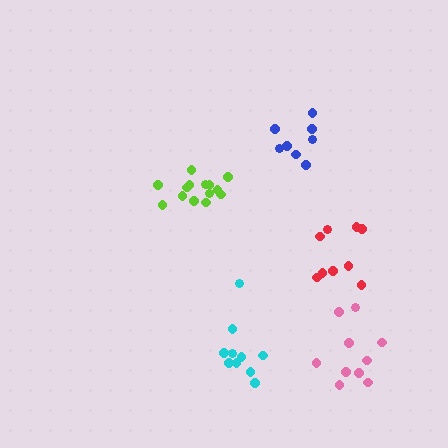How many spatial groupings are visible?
There are 5 spatial groupings.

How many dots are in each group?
Group 1: 14 dots, Group 2: 8 dots, Group 3: 10 dots, Group 4: 9 dots, Group 5: 10 dots (51 total).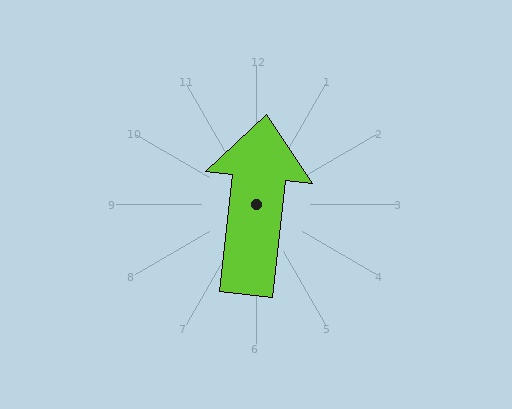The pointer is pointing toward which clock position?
Roughly 12 o'clock.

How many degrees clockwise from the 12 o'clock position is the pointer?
Approximately 6 degrees.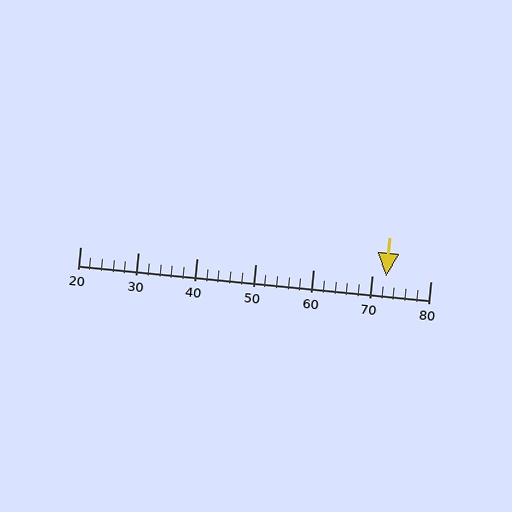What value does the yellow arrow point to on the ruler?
The yellow arrow points to approximately 72.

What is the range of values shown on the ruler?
The ruler shows values from 20 to 80.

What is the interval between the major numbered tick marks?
The major tick marks are spaced 10 units apart.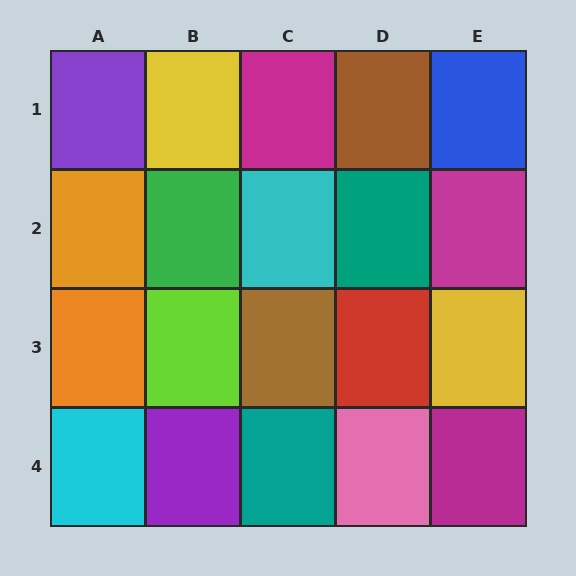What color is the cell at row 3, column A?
Orange.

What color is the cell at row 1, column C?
Magenta.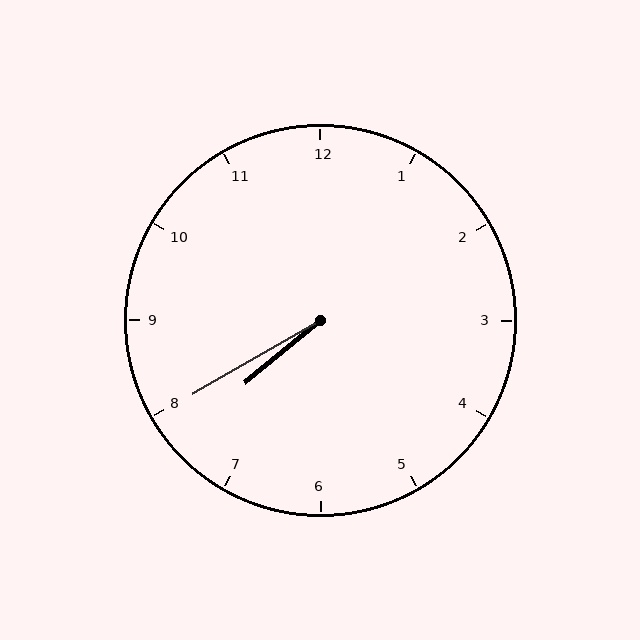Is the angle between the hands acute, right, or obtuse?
It is acute.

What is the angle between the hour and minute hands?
Approximately 10 degrees.